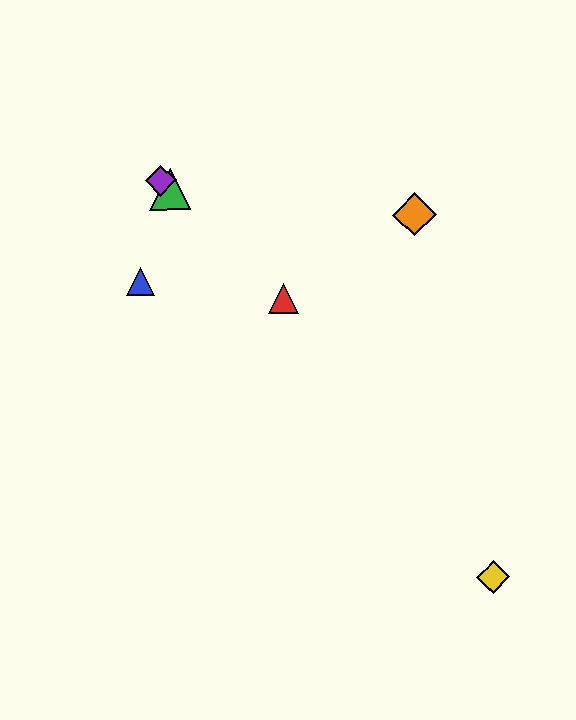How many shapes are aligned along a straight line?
3 shapes (the red triangle, the green triangle, the purple diamond) are aligned along a straight line.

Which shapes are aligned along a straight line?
The red triangle, the green triangle, the purple diamond are aligned along a straight line.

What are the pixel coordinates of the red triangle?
The red triangle is at (284, 299).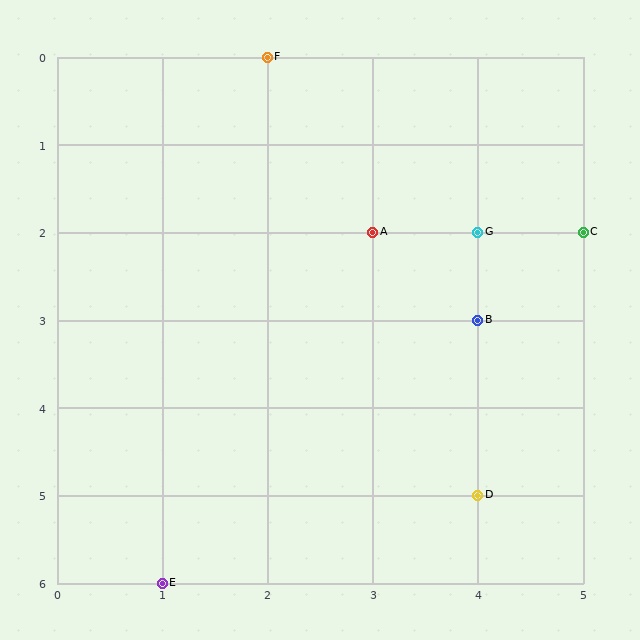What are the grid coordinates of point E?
Point E is at grid coordinates (1, 6).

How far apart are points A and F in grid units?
Points A and F are 1 column and 2 rows apart (about 2.2 grid units diagonally).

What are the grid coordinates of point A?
Point A is at grid coordinates (3, 2).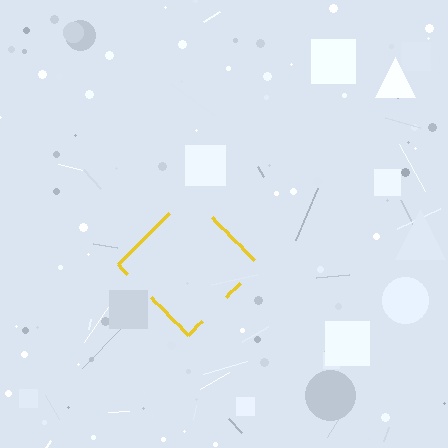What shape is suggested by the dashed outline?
The dashed outline suggests a diamond.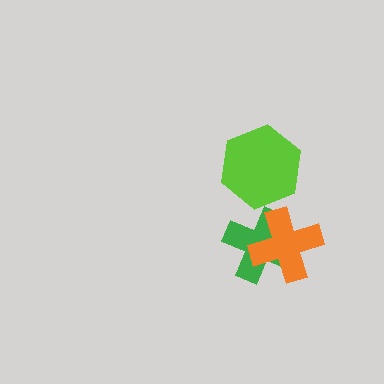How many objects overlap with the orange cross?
1 object overlaps with the orange cross.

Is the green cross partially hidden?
Yes, it is partially covered by another shape.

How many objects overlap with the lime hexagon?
0 objects overlap with the lime hexagon.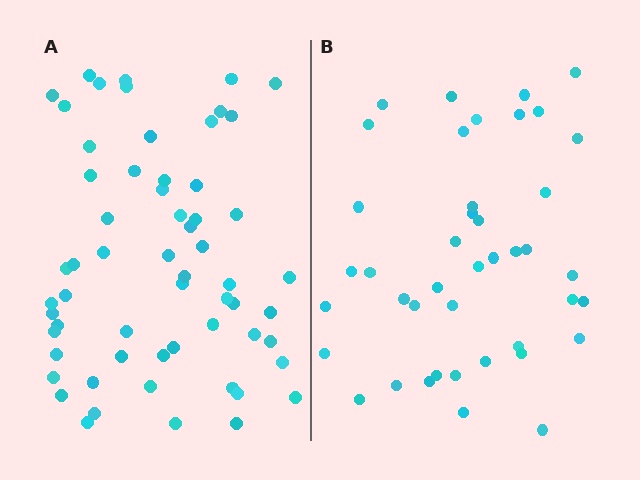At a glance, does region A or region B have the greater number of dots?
Region A (the left region) has more dots.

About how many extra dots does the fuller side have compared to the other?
Region A has approximately 20 more dots than region B.